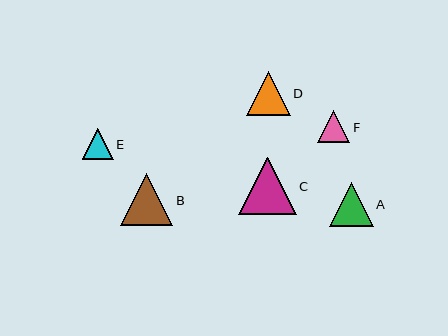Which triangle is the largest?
Triangle C is the largest with a size of approximately 57 pixels.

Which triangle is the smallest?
Triangle E is the smallest with a size of approximately 31 pixels.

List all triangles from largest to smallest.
From largest to smallest: C, B, A, D, F, E.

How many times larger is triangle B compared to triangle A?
Triangle B is approximately 1.2 times the size of triangle A.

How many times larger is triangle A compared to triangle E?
Triangle A is approximately 1.4 times the size of triangle E.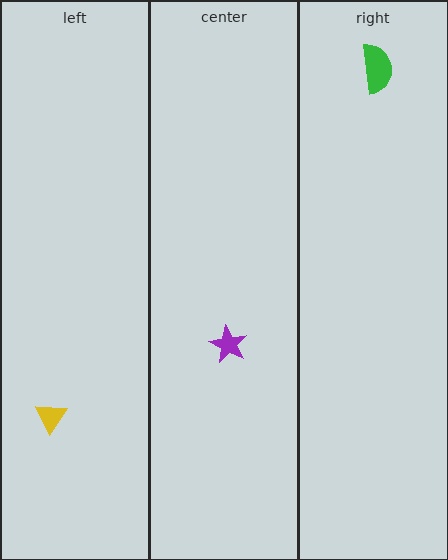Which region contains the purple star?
The center region.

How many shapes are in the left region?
1.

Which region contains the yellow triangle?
The left region.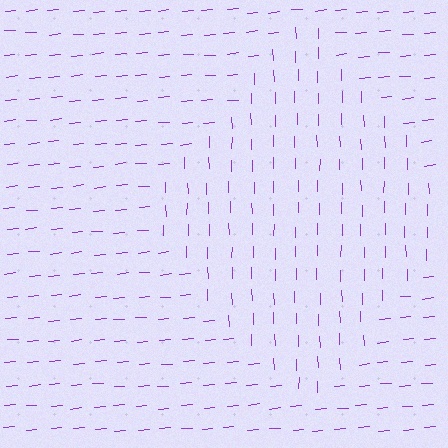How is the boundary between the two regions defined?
The boundary is defined purely by a change in line orientation (approximately 86 degrees difference). All lines are the same color and thickness.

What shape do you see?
I see a diamond.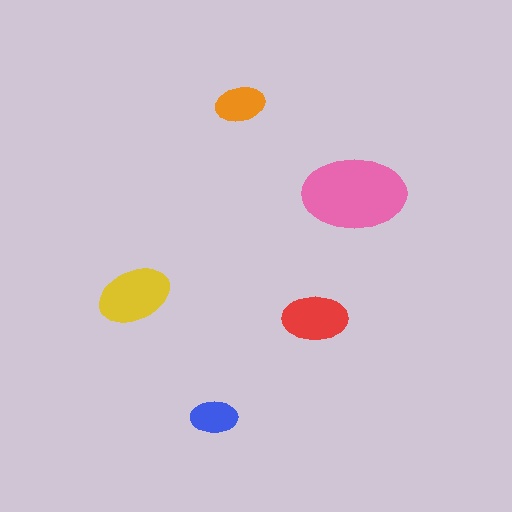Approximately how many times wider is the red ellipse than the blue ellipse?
About 1.5 times wider.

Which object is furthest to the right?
The pink ellipse is rightmost.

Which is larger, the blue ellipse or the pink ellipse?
The pink one.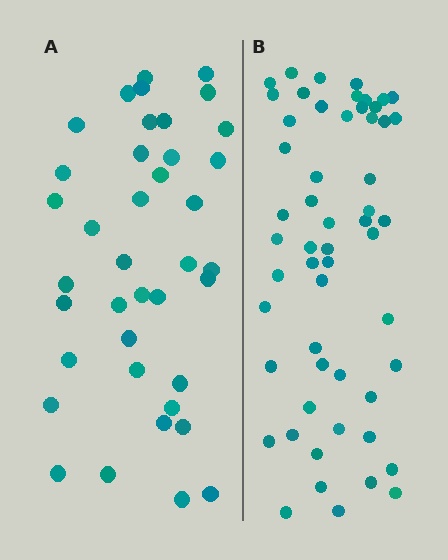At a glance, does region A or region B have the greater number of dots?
Region B (the right region) has more dots.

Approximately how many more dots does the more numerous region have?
Region B has approximately 15 more dots than region A.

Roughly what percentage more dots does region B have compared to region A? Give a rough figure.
About 40% more.